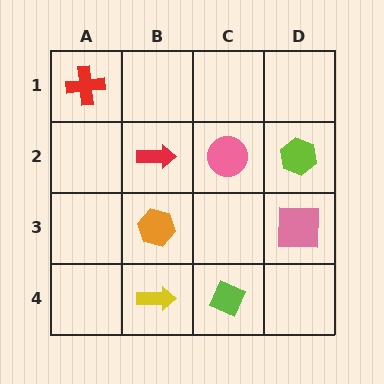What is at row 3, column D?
A pink square.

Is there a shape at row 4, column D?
No, that cell is empty.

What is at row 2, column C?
A pink circle.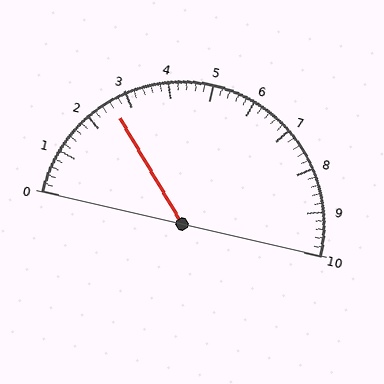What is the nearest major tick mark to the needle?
The nearest major tick mark is 3.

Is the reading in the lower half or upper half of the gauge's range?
The reading is in the lower half of the range (0 to 10).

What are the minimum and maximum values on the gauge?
The gauge ranges from 0 to 10.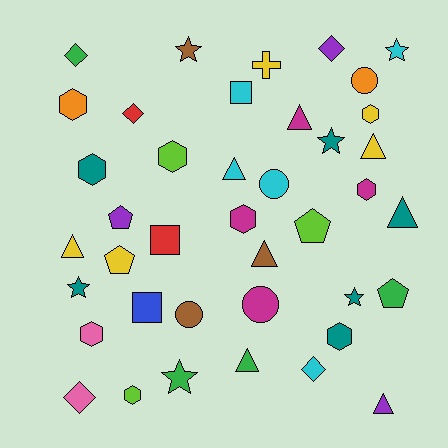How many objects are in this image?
There are 40 objects.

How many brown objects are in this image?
There are 3 brown objects.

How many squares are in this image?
There are 3 squares.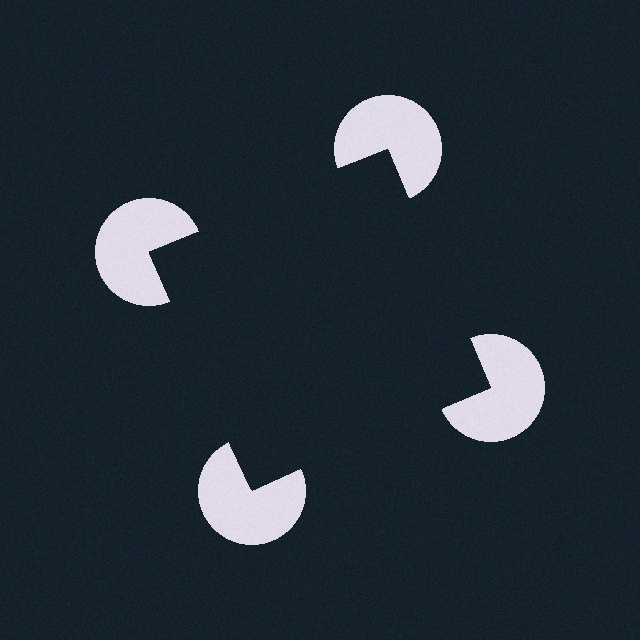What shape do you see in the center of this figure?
An illusory square — its edges are inferred from the aligned wedge cuts in the pac-man discs, not physically drawn.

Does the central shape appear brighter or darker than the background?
It typically appears slightly darker than the background, even though no actual brightness change is drawn.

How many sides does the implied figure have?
4 sides.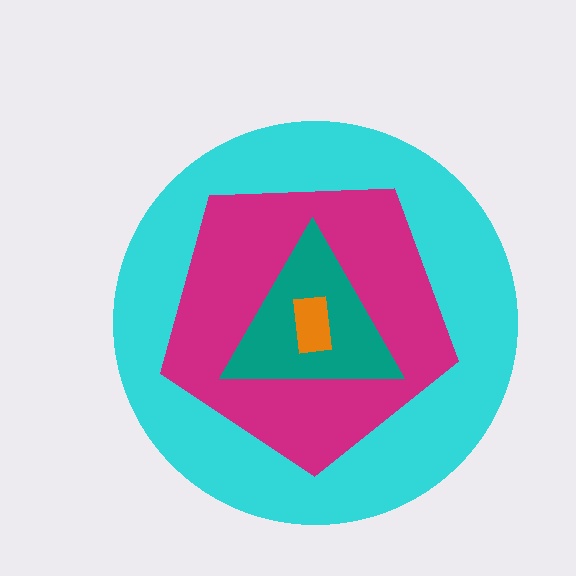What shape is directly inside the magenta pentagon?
The teal triangle.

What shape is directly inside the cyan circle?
The magenta pentagon.